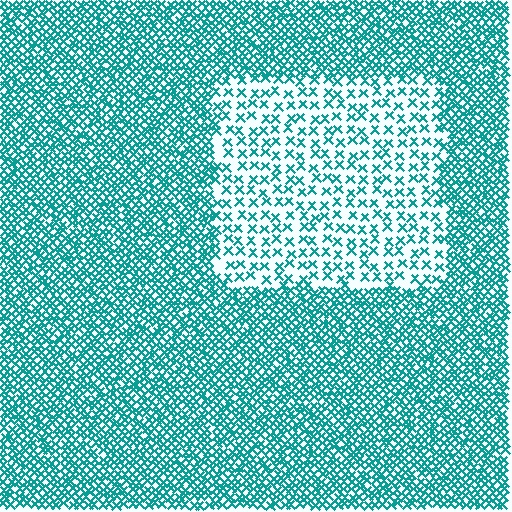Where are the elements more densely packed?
The elements are more densely packed outside the rectangle boundary.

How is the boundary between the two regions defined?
The boundary is defined by a change in element density (approximately 2.6x ratio). All elements are the same color, size, and shape.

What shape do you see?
I see a rectangle.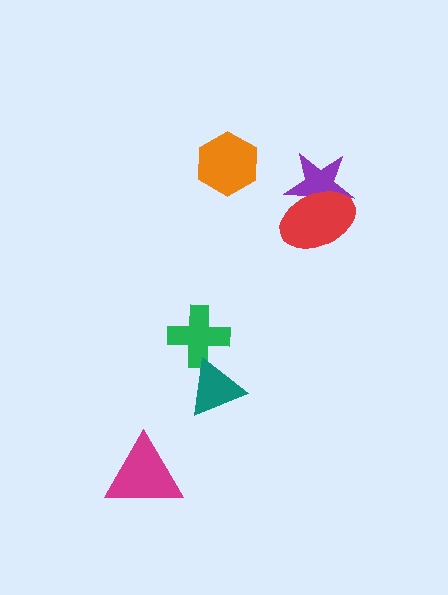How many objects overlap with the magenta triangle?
0 objects overlap with the magenta triangle.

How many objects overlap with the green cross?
1 object overlaps with the green cross.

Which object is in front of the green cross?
The teal triangle is in front of the green cross.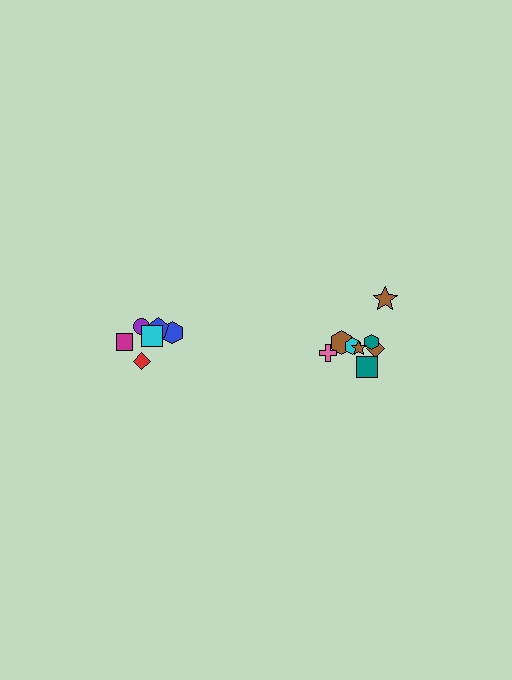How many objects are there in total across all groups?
There are 14 objects.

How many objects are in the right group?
There are 8 objects.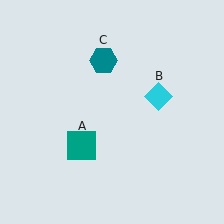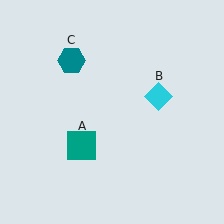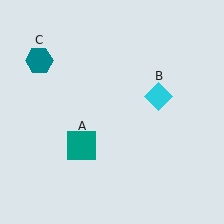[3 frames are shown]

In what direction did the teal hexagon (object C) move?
The teal hexagon (object C) moved left.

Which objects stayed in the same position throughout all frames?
Teal square (object A) and cyan diamond (object B) remained stationary.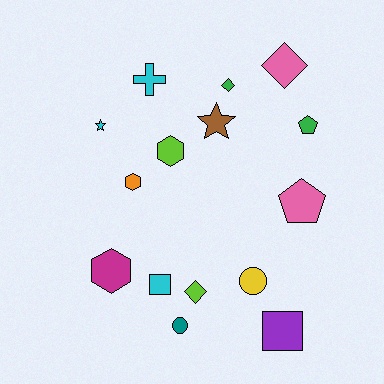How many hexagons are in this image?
There are 3 hexagons.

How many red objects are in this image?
There are no red objects.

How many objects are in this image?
There are 15 objects.